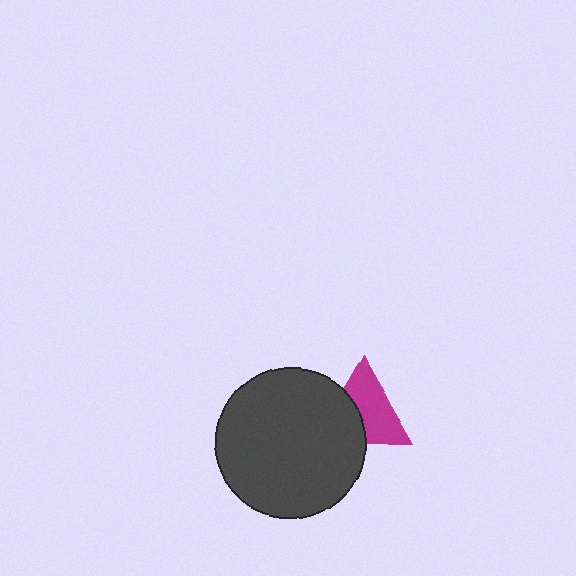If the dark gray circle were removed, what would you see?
You would see the complete magenta triangle.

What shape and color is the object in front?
The object in front is a dark gray circle.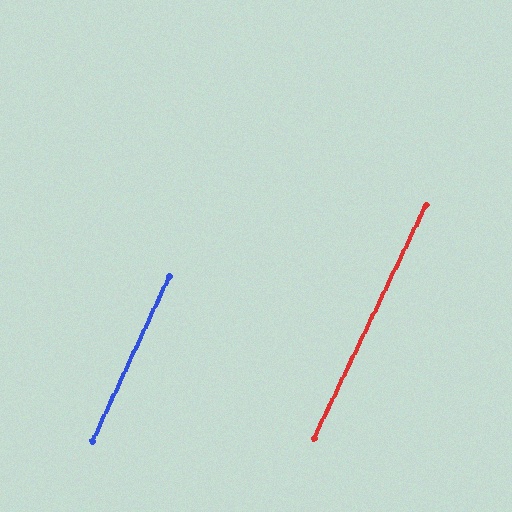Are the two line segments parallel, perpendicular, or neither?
Parallel — their directions differ by only 0.8°.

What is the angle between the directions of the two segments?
Approximately 1 degree.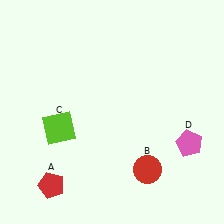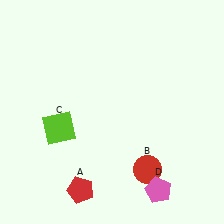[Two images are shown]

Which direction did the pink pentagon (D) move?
The pink pentagon (D) moved down.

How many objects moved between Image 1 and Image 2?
2 objects moved between the two images.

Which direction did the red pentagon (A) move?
The red pentagon (A) moved right.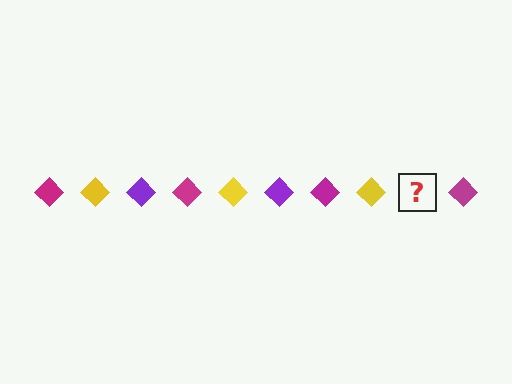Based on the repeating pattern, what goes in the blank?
The blank should be a purple diamond.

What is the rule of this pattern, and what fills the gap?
The rule is that the pattern cycles through magenta, yellow, purple diamonds. The gap should be filled with a purple diamond.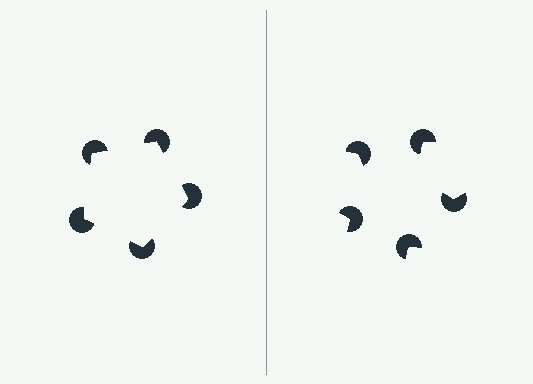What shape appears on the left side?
An illusory pentagon.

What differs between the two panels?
The pac-man discs are positioned identically on both sides; only the wedge orientations differ. On the left they align to a pentagon; on the right they are misaligned.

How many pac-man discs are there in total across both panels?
10 — 5 on each side.